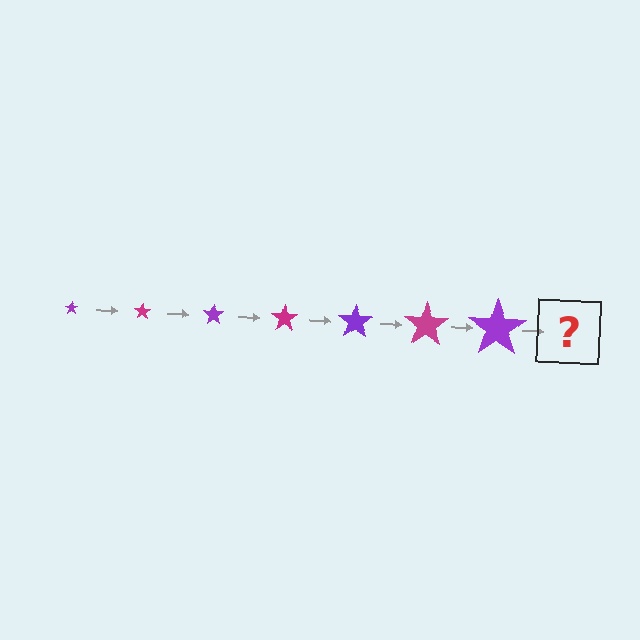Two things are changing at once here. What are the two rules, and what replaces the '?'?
The two rules are that the star grows larger each step and the color cycles through purple and magenta. The '?' should be a magenta star, larger than the previous one.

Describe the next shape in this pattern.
It should be a magenta star, larger than the previous one.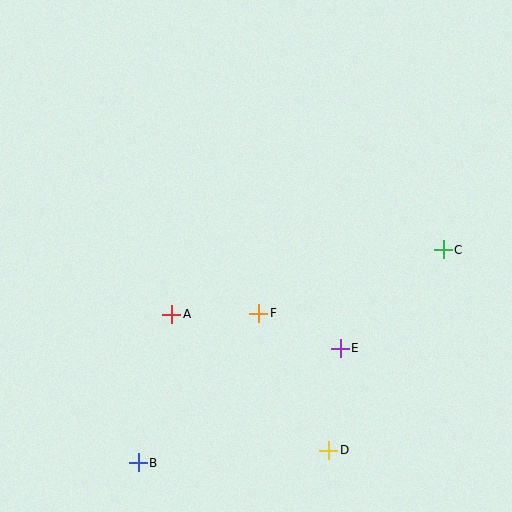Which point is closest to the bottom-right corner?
Point D is closest to the bottom-right corner.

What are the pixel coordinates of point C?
Point C is at (443, 250).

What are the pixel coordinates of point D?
Point D is at (329, 450).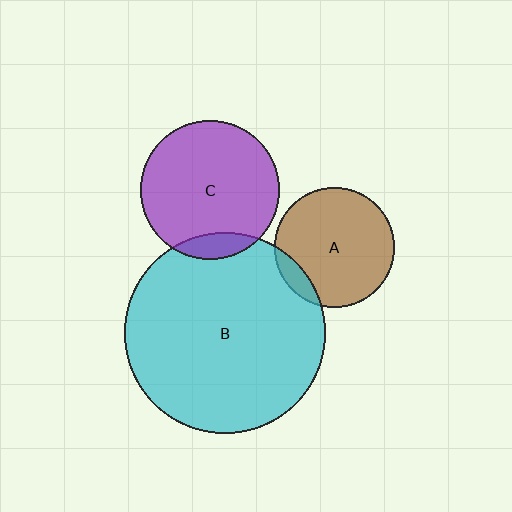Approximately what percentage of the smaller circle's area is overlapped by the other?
Approximately 10%.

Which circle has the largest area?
Circle B (cyan).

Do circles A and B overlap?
Yes.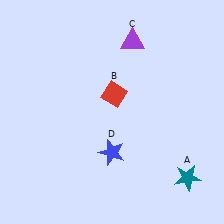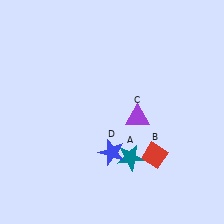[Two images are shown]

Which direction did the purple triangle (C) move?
The purple triangle (C) moved down.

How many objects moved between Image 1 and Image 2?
3 objects moved between the two images.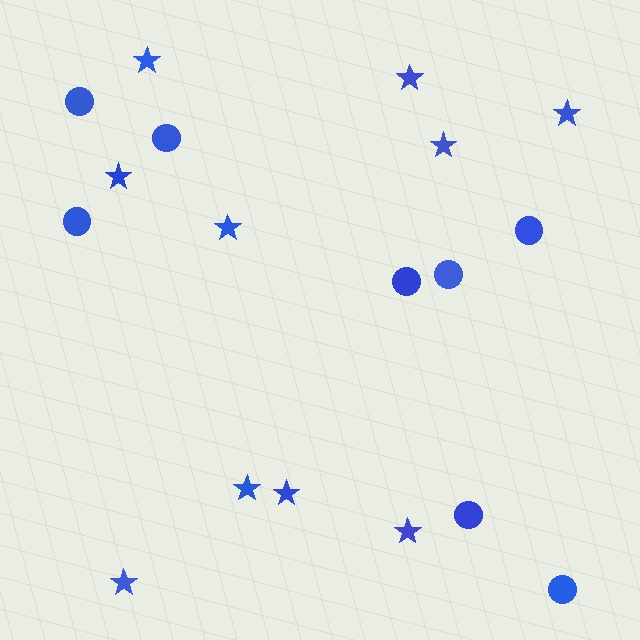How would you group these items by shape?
There are 2 groups: one group of stars (10) and one group of circles (8).